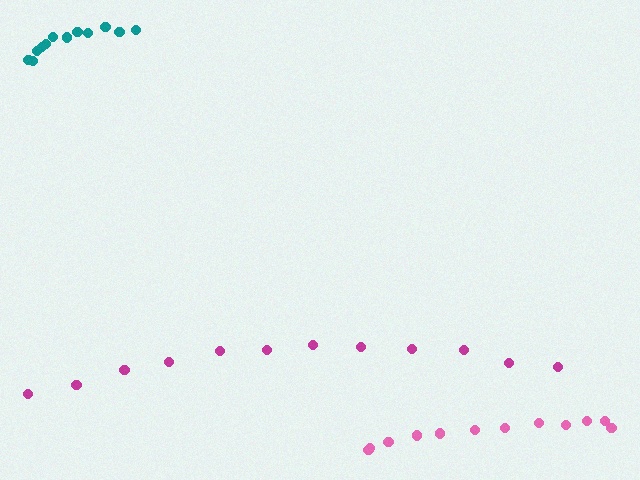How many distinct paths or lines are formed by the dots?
There are 3 distinct paths.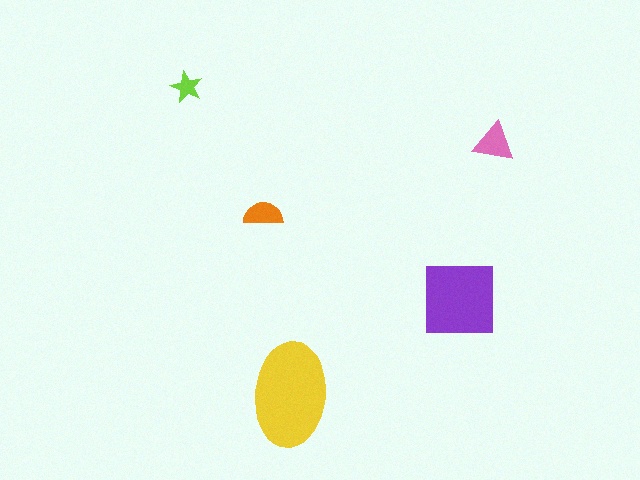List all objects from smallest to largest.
The lime star, the orange semicircle, the pink triangle, the purple square, the yellow ellipse.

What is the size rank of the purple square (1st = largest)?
2nd.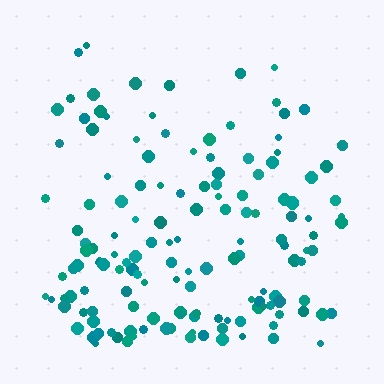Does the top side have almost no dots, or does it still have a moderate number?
Still a moderate number, just noticeably fewer than the bottom.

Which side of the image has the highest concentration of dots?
The bottom.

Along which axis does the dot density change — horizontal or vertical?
Vertical.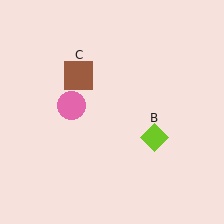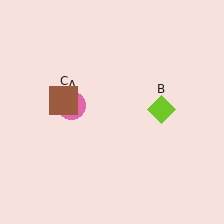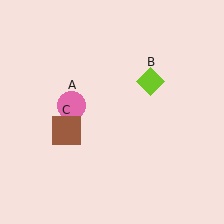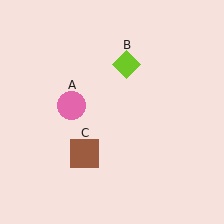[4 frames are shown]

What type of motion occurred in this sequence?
The lime diamond (object B), brown square (object C) rotated counterclockwise around the center of the scene.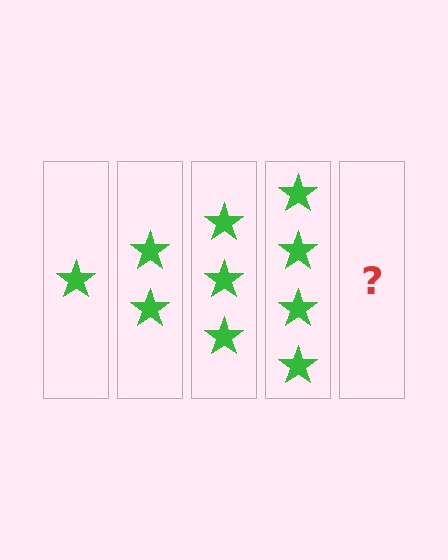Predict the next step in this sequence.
The next step is 5 stars.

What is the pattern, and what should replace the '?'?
The pattern is that each step adds one more star. The '?' should be 5 stars.